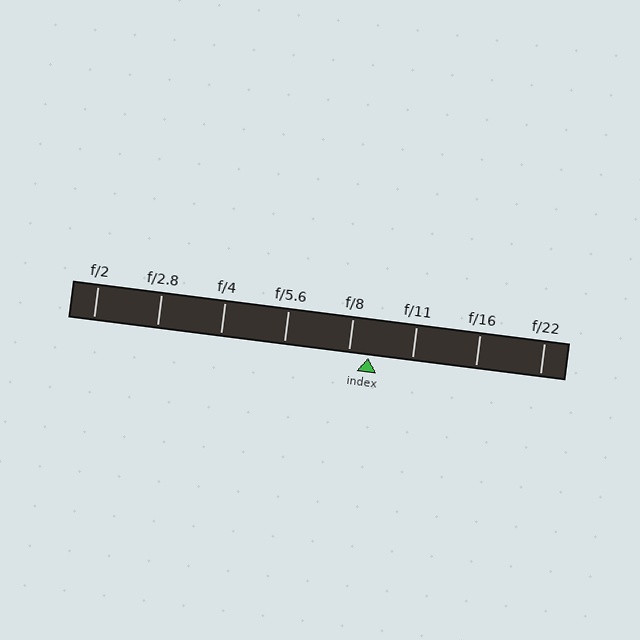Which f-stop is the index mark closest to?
The index mark is closest to f/8.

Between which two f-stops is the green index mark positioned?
The index mark is between f/8 and f/11.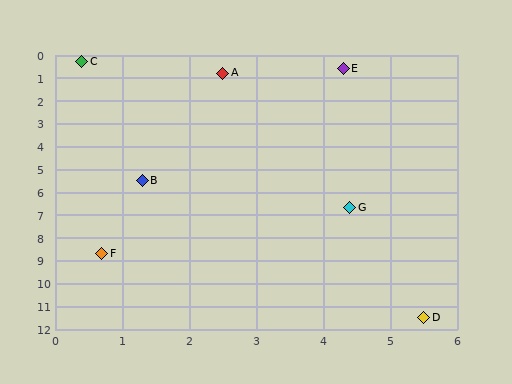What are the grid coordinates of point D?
Point D is at approximately (5.5, 11.5).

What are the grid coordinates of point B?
Point B is at approximately (1.3, 5.5).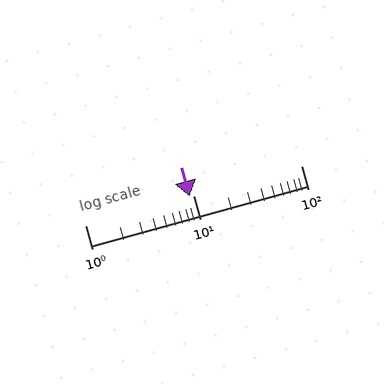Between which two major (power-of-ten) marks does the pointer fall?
The pointer is between 1 and 10.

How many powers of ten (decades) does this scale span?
The scale spans 2 decades, from 1 to 100.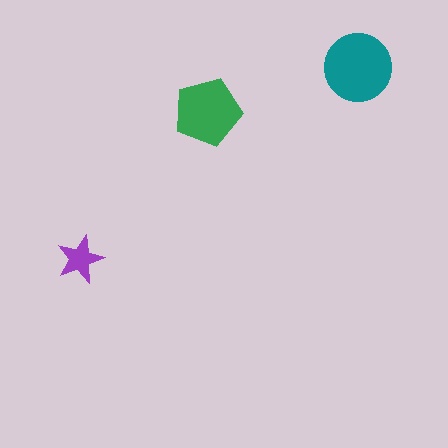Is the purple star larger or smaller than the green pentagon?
Smaller.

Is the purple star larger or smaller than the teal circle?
Smaller.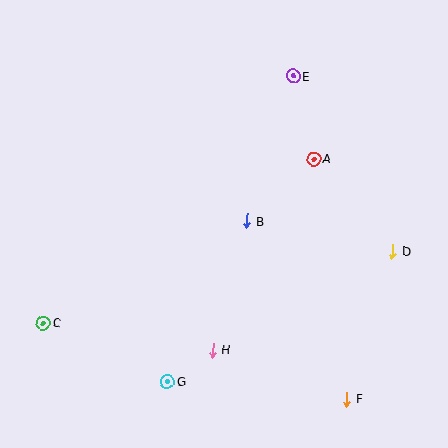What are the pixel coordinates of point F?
Point F is at (347, 399).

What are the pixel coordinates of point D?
Point D is at (392, 251).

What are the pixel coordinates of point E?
Point E is at (293, 76).